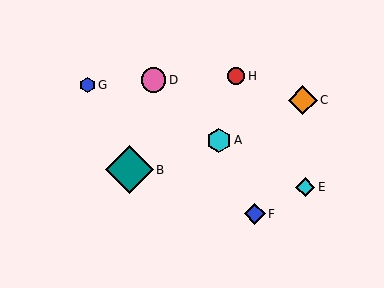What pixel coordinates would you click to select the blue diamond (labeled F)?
Click at (255, 214) to select the blue diamond F.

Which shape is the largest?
The teal diamond (labeled B) is the largest.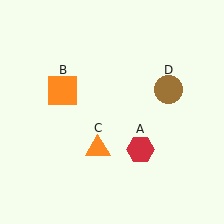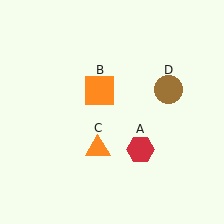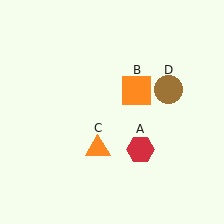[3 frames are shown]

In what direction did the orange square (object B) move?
The orange square (object B) moved right.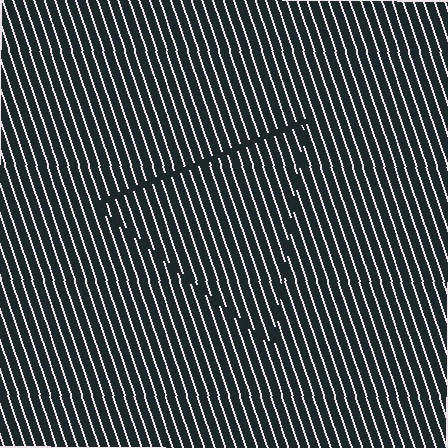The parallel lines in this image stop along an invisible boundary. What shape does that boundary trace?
An illusory triangle. The interior of the shape contains the same grating, shifted by half a period — the contour is defined by the phase discontinuity where line-ends from the inner and outer gratings abut.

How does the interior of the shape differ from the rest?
The interior of the shape contains the same grating, shifted by half a period — the contour is defined by the phase discontinuity where line-ends from the inner and outer gratings abut.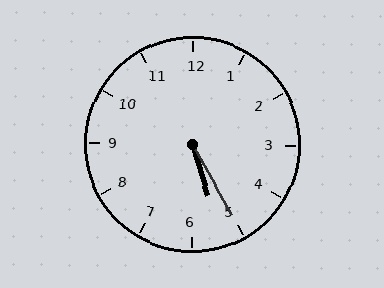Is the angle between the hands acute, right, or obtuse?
It is acute.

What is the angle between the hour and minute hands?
Approximately 12 degrees.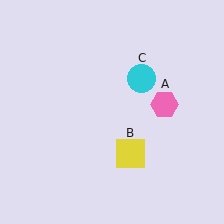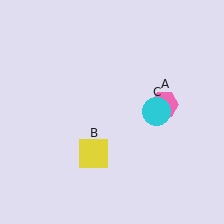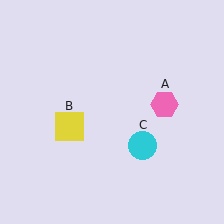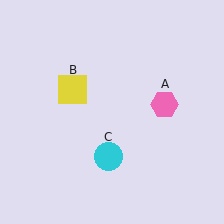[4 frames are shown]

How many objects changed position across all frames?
2 objects changed position: yellow square (object B), cyan circle (object C).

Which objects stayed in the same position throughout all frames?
Pink hexagon (object A) remained stationary.